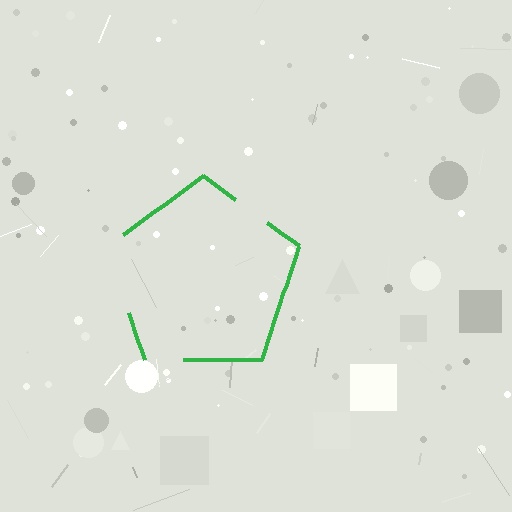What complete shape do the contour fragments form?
The contour fragments form a pentagon.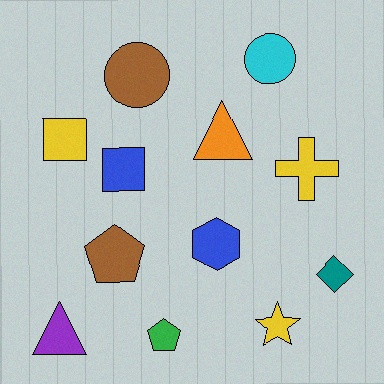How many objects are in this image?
There are 12 objects.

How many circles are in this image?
There are 2 circles.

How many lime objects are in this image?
There are no lime objects.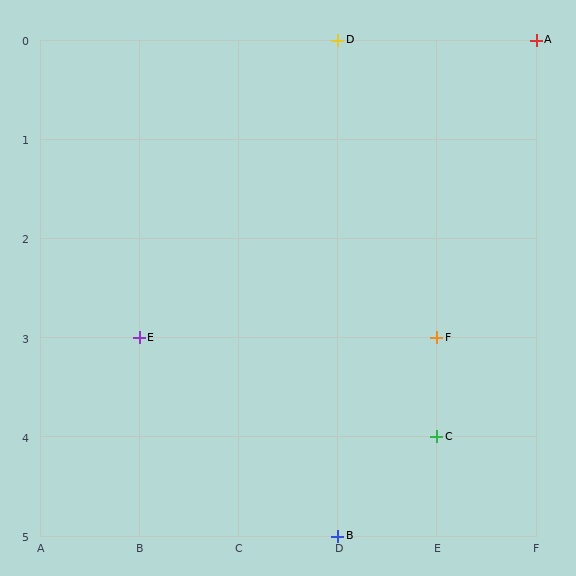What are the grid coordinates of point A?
Point A is at grid coordinates (F, 0).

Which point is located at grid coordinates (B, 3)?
Point E is at (B, 3).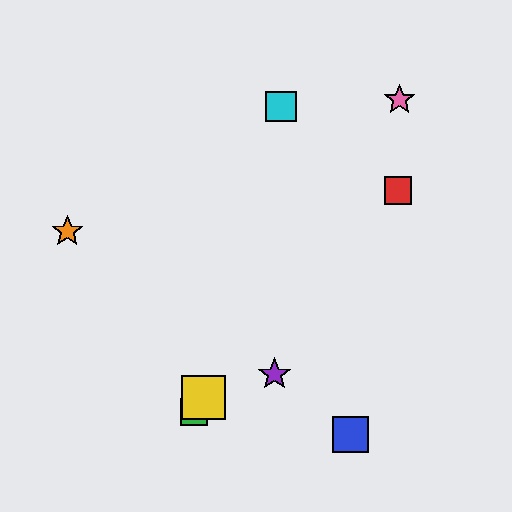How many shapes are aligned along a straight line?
3 shapes (the green square, the yellow square, the pink star) are aligned along a straight line.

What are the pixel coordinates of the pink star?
The pink star is at (400, 100).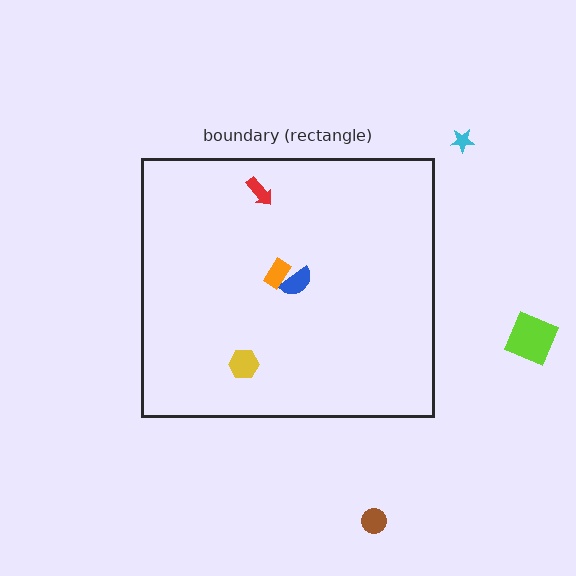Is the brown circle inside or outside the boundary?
Outside.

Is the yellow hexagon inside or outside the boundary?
Inside.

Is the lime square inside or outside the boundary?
Outside.